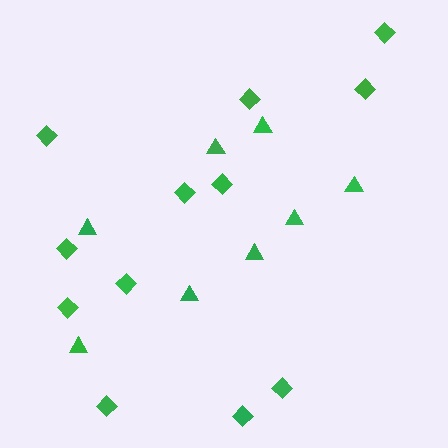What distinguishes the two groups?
There are 2 groups: one group of triangles (8) and one group of diamonds (12).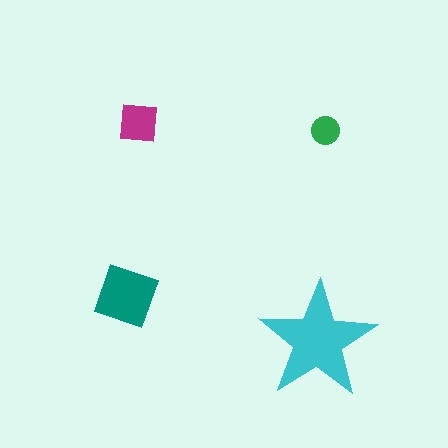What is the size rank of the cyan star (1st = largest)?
1st.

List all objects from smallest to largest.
The green circle, the magenta square, the teal square, the cyan star.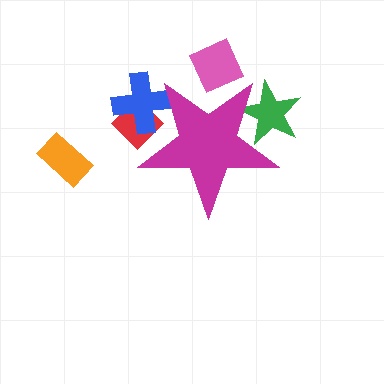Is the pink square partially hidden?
Yes, the pink square is partially hidden behind the magenta star.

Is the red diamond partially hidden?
Yes, the red diamond is partially hidden behind the magenta star.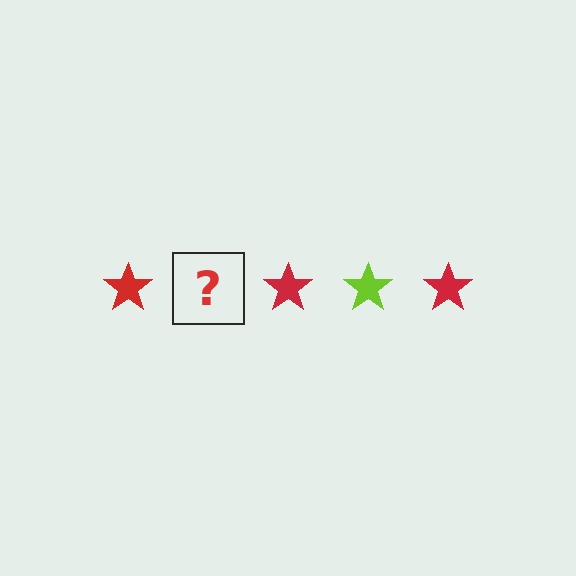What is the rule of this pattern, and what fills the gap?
The rule is that the pattern cycles through red, lime stars. The gap should be filled with a lime star.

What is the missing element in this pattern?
The missing element is a lime star.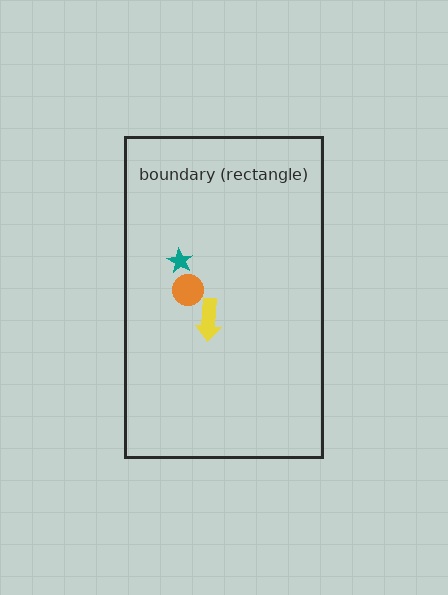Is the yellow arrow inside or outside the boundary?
Inside.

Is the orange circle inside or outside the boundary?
Inside.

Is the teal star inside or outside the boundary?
Inside.